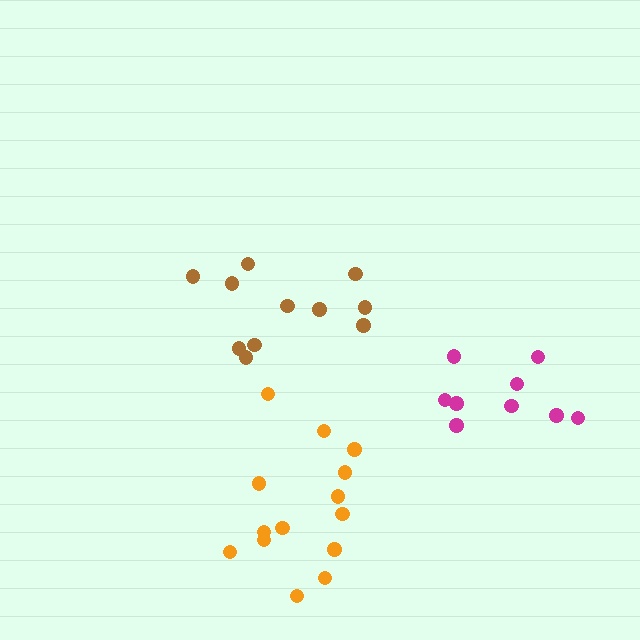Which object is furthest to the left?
The brown cluster is leftmost.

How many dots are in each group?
Group 1: 14 dots, Group 2: 11 dots, Group 3: 9 dots (34 total).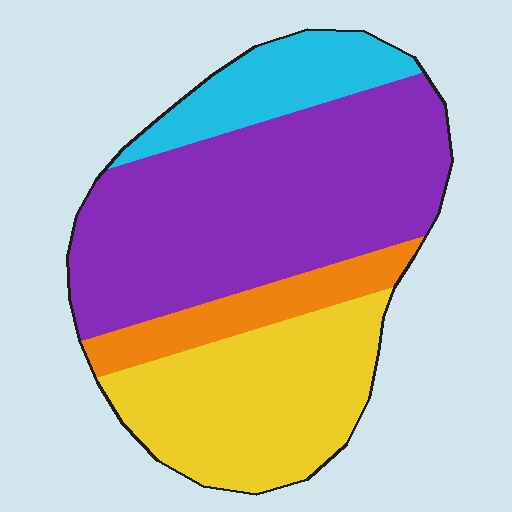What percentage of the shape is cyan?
Cyan covers roughly 15% of the shape.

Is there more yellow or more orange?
Yellow.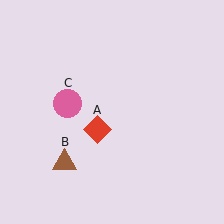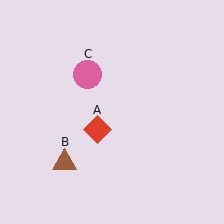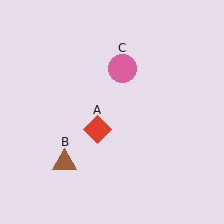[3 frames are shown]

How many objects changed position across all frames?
1 object changed position: pink circle (object C).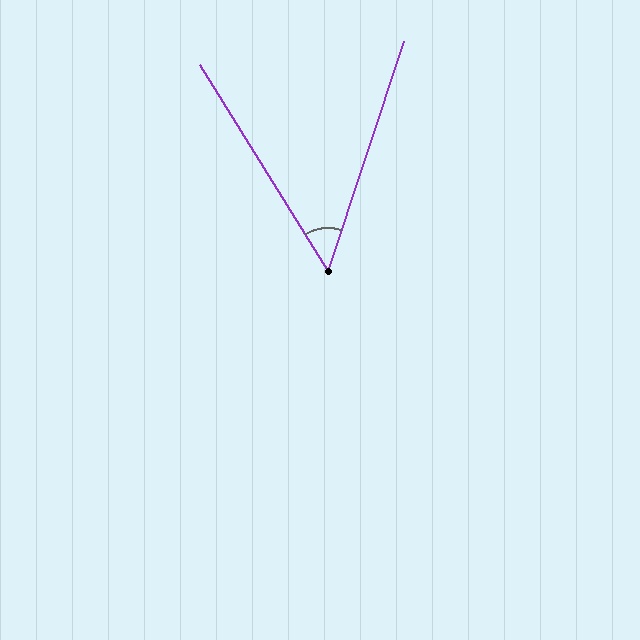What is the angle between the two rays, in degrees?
Approximately 50 degrees.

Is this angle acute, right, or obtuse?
It is acute.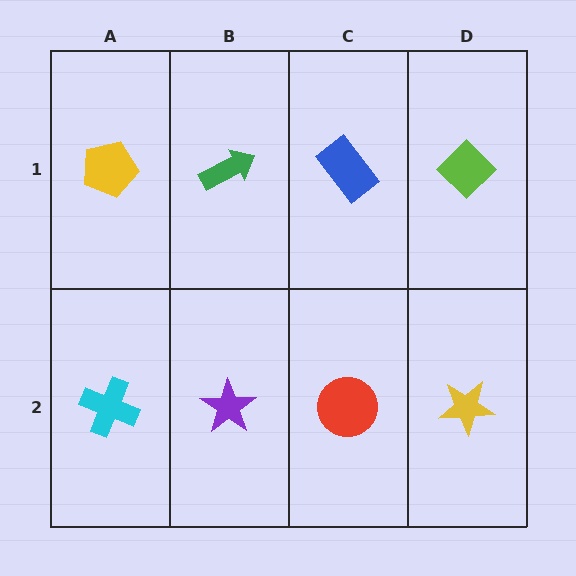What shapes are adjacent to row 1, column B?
A purple star (row 2, column B), a yellow pentagon (row 1, column A), a blue rectangle (row 1, column C).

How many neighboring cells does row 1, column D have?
2.